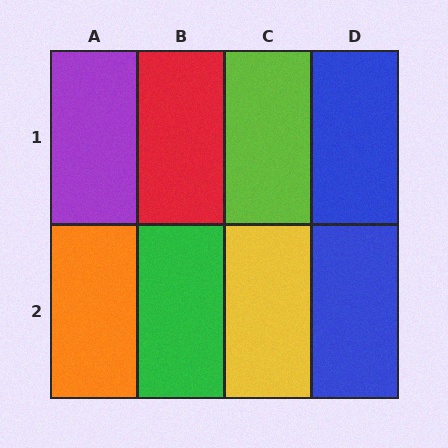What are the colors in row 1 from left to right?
Purple, red, lime, blue.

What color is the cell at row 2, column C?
Yellow.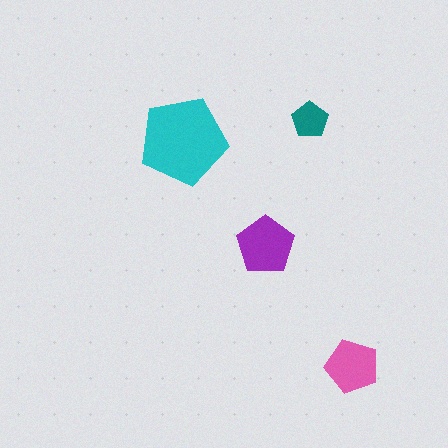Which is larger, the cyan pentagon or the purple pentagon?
The cyan one.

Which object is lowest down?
The pink pentagon is bottommost.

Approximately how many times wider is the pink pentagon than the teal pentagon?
About 1.5 times wider.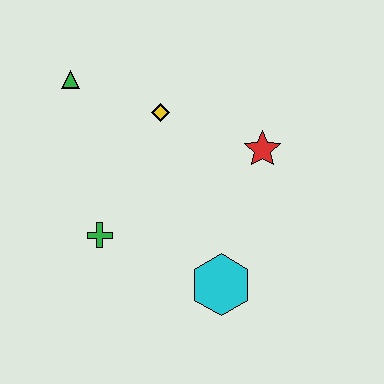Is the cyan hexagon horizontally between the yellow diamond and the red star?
Yes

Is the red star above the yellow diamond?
No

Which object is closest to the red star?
The yellow diamond is closest to the red star.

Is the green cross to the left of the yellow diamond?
Yes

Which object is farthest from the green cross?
The red star is farthest from the green cross.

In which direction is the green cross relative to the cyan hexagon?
The green cross is to the left of the cyan hexagon.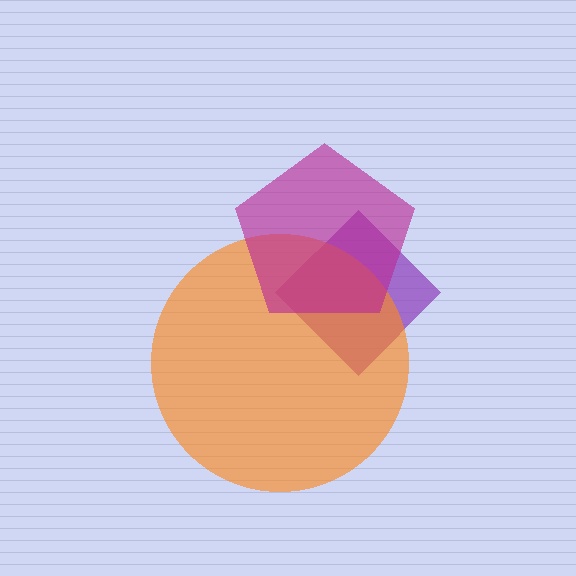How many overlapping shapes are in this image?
There are 3 overlapping shapes in the image.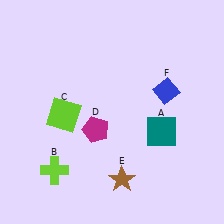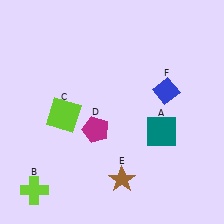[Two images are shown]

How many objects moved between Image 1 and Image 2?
1 object moved between the two images.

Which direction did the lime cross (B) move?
The lime cross (B) moved left.